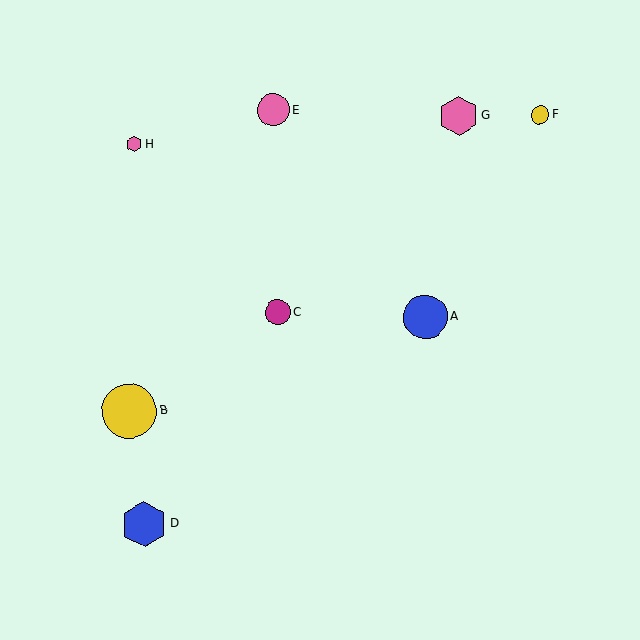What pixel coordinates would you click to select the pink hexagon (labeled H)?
Click at (134, 144) to select the pink hexagon H.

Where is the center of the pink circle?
The center of the pink circle is at (273, 110).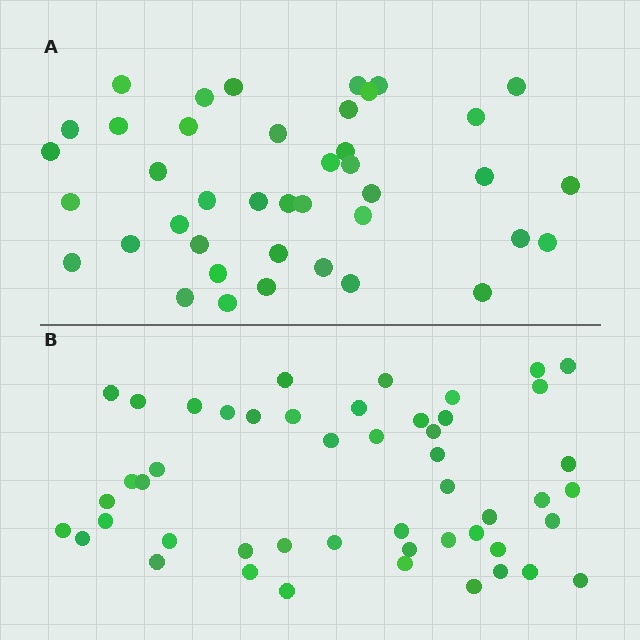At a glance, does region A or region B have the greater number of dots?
Region B (the bottom region) has more dots.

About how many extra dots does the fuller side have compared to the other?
Region B has roughly 8 or so more dots than region A.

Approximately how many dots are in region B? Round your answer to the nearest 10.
About 50 dots. (The exact count is 49, which rounds to 50.)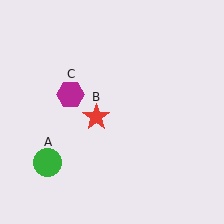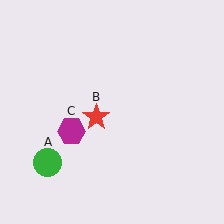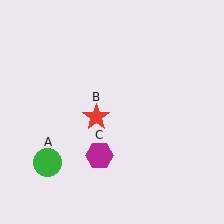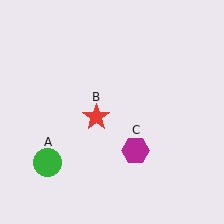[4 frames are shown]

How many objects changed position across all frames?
1 object changed position: magenta hexagon (object C).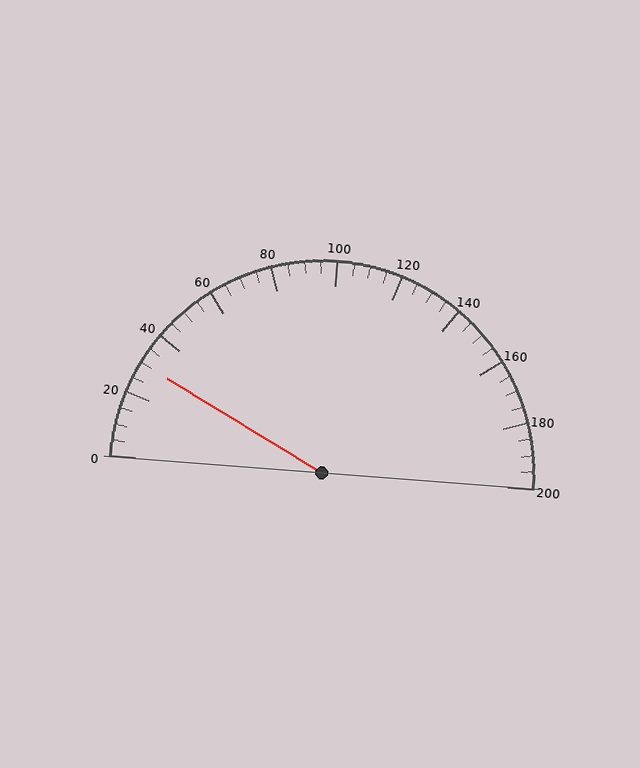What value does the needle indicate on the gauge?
The needle indicates approximately 30.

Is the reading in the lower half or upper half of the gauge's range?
The reading is in the lower half of the range (0 to 200).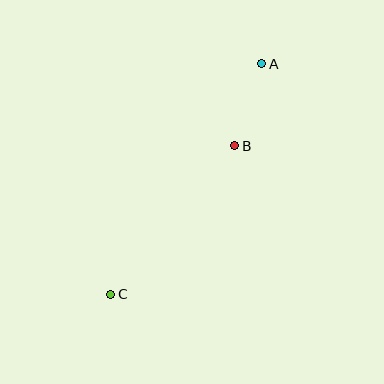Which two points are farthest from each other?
Points A and C are farthest from each other.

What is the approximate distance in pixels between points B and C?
The distance between B and C is approximately 193 pixels.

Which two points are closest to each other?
Points A and B are closest to each other.